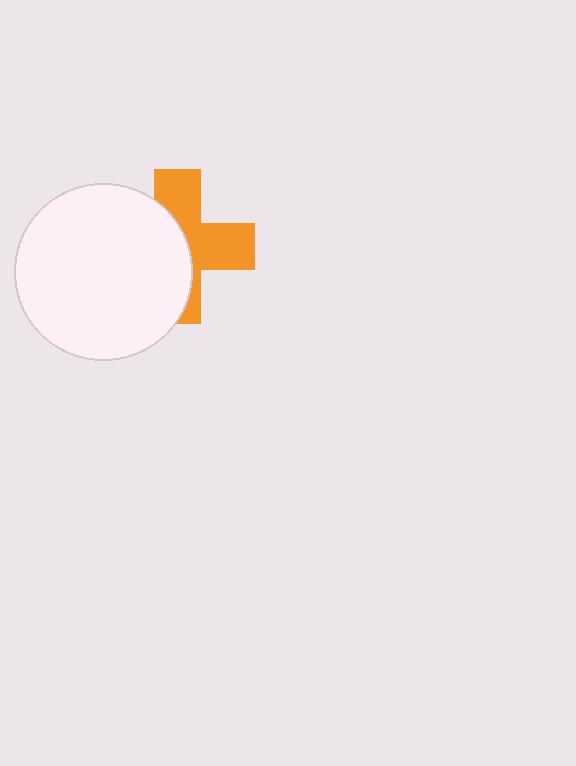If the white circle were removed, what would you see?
You would see the complete orange cross.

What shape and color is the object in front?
The object in front is a white circle.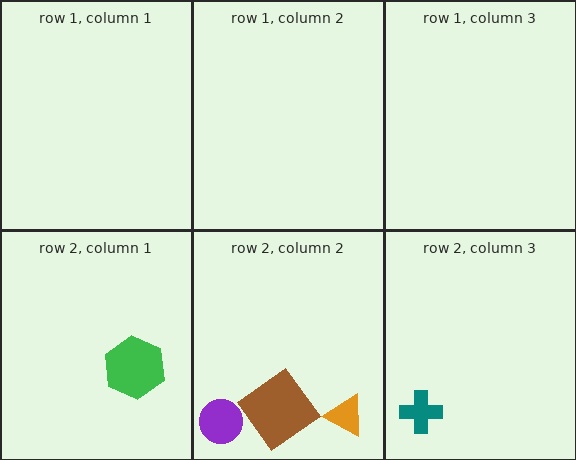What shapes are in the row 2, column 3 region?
The teal cross.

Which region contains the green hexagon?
The row 2, column 1 region.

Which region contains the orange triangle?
The row 2, column 2 region.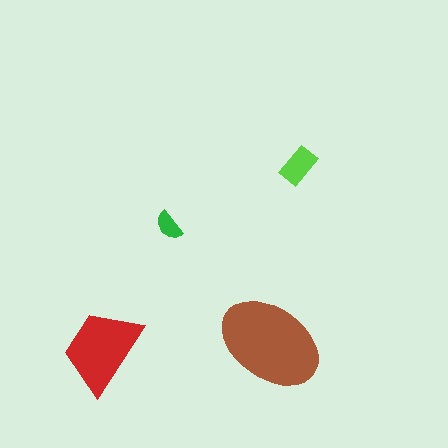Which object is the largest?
The brown ellipse.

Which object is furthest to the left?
The red trapezoid is leftmost.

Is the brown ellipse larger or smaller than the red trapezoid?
Larger.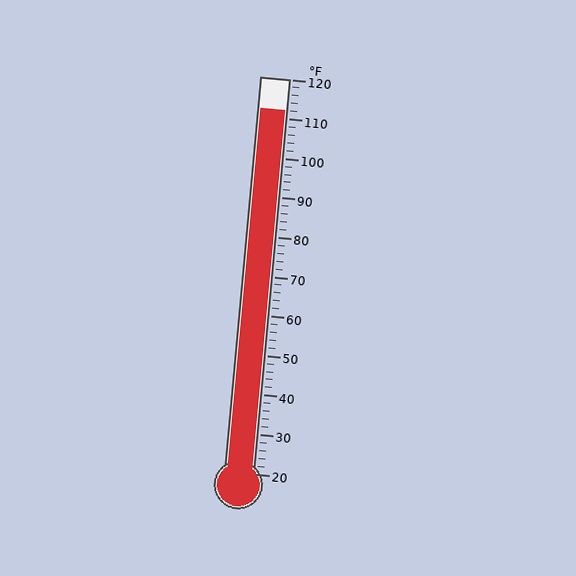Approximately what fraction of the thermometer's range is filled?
The thermometer is filled to approximately 90% of its range.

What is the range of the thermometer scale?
The thermometer scale ranges from 20°F to 120°F.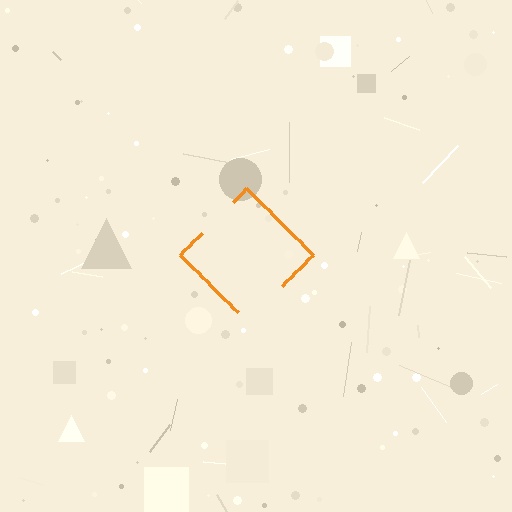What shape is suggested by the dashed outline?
The dashed outline suggests a diamond.